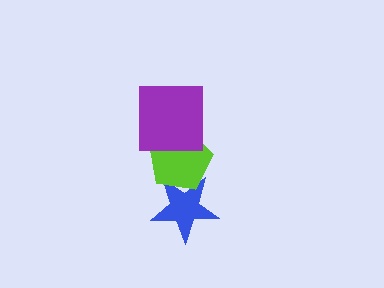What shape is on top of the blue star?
The lime pentagon is on top of the blue star.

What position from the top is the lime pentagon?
The lime pentagon is 2nd from the top.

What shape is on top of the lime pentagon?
The purple square is on top of the lime pentagon.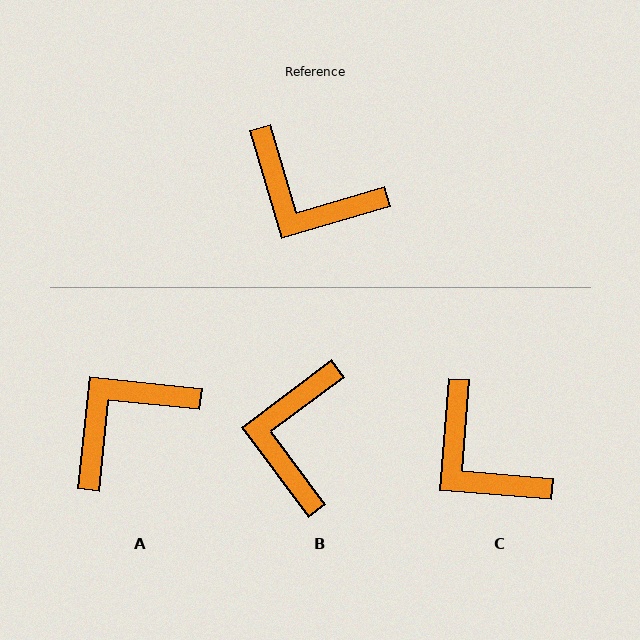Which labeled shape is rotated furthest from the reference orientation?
A, about 113 degrees away.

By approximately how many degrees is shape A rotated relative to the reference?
Approximately 113 degrees clockwise.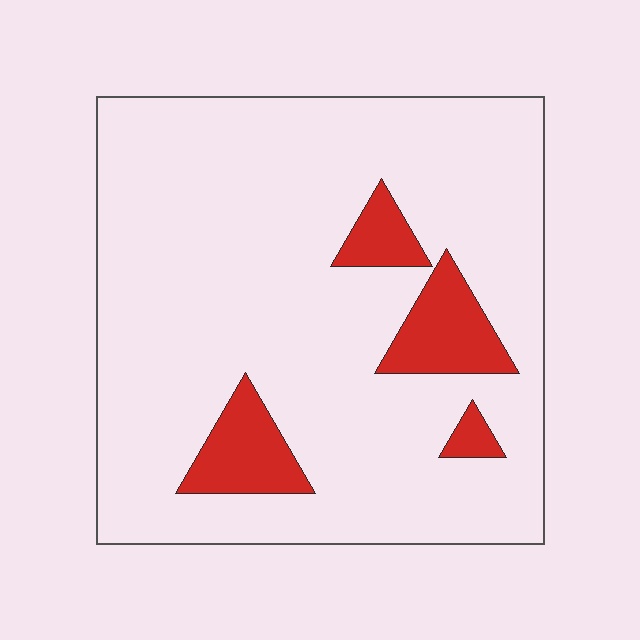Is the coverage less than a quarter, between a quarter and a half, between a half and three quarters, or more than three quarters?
Less than a quarter.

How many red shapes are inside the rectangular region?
4.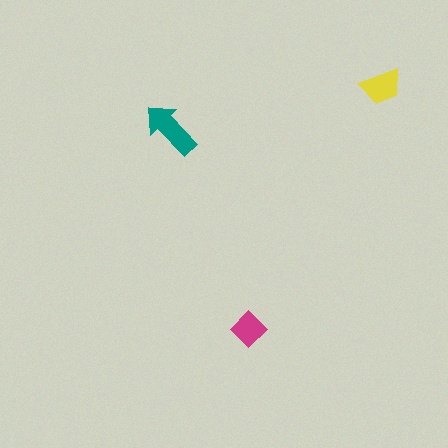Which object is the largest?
The teal arrow.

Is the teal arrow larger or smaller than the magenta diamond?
Larger.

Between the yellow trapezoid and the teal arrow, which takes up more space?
The teal arrow.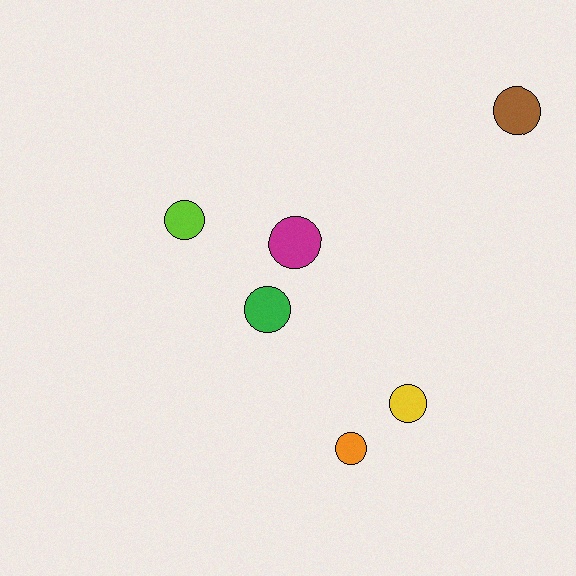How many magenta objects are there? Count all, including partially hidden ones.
There is 1 magenta object.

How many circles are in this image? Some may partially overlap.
There are 6 circles.